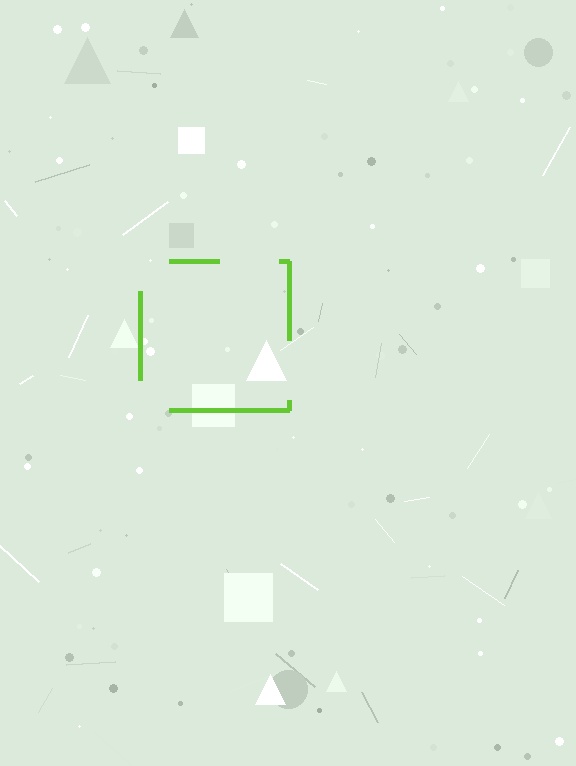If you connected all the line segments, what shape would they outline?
They would outline a square.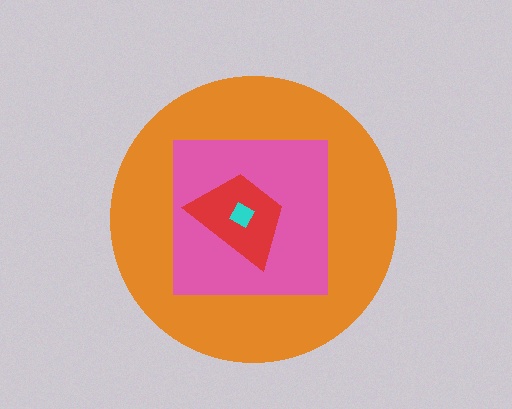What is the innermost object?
The cyan diamond.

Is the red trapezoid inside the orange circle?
Yes.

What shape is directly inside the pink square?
The red trapezoid.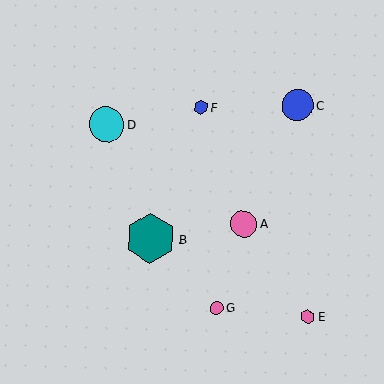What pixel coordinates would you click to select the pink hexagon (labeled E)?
Click at (308, 317) to select the pink hexagon E.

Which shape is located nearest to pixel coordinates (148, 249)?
The teal hexagon (labeled B) at (150, 238) is nearest to that location.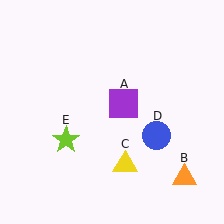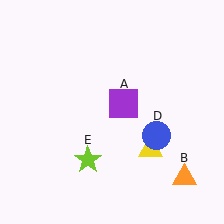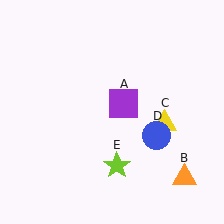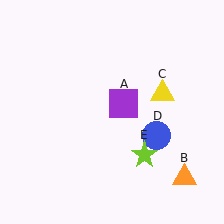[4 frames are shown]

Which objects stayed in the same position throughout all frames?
Purple square (object A) and orange triangle (object B) and blue circle (object D) remained stationary.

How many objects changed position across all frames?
2 objects changed position: yellow triangle (object C), lime star (object E).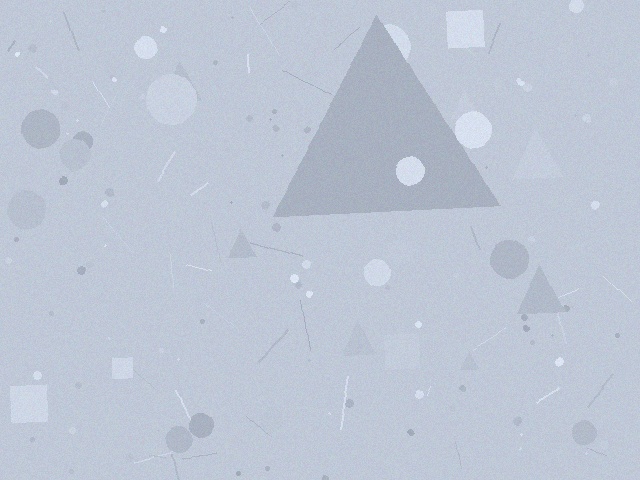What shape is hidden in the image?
A triangle is hidden in the image.